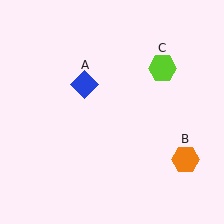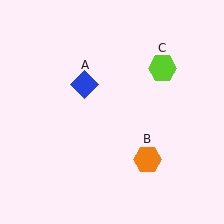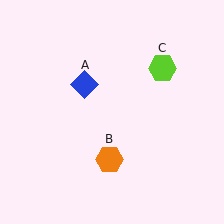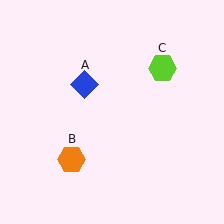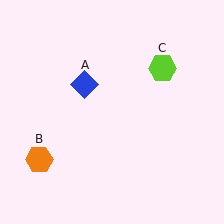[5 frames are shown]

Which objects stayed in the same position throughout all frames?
Blue diamond (object A) and lime hexagon (object C) remained stationary.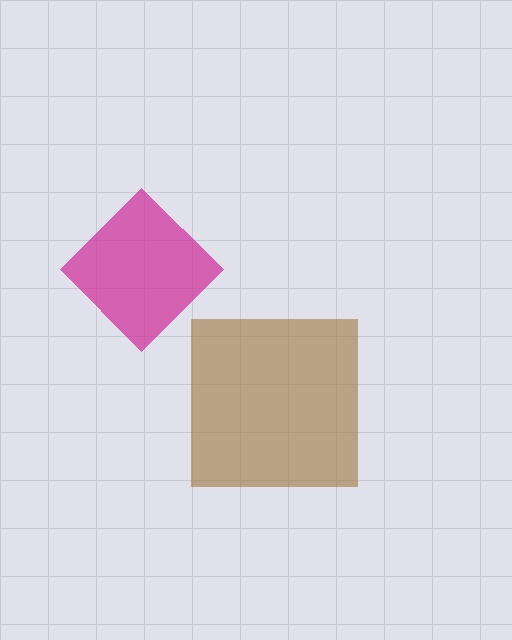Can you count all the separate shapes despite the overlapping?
Yes, there are 2 separate shapes.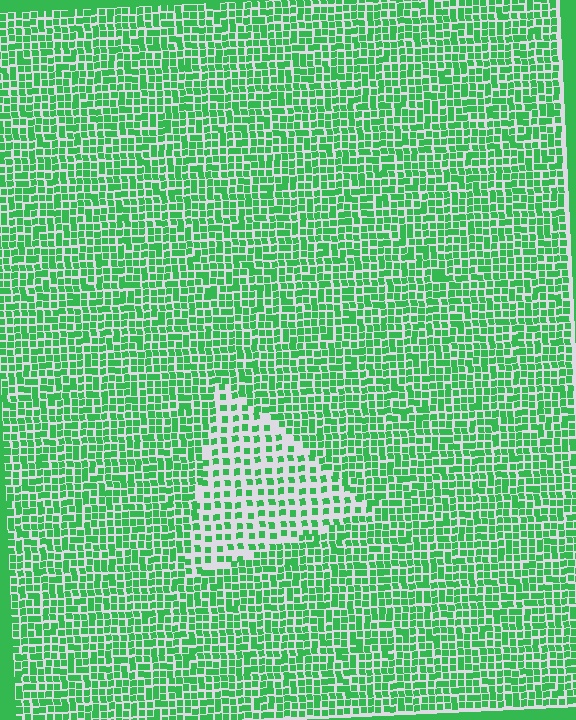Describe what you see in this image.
The image contains small green elements arranged at two different densities. A triangle-shaped region is visible where the elements are less densely packed than the surrounding area.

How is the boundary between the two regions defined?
The boundary is defined by a change in element density (approximately 2.0x ratio). All elements are the same color, size, and shape.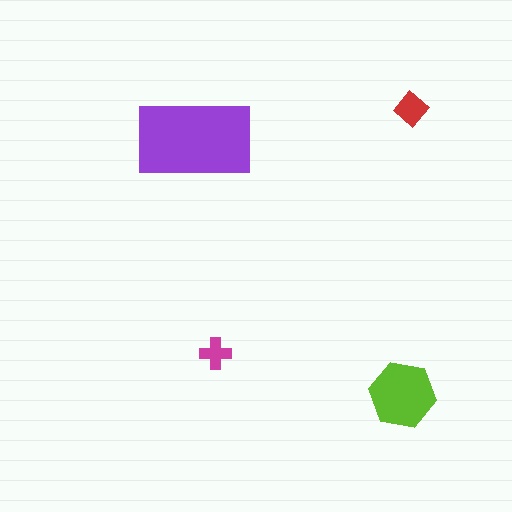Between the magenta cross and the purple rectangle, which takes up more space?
The purple rectangle.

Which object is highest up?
The red diamond is topmost.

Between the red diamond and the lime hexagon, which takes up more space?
The lime hexagon.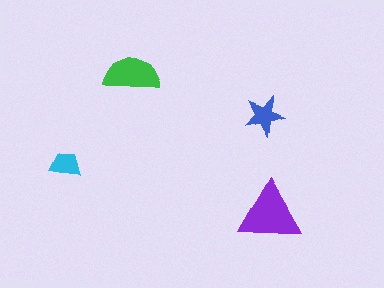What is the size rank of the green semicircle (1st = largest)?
2nd.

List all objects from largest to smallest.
The purple triangle, the green semicircle, the blue star, the cyan trapezoid.